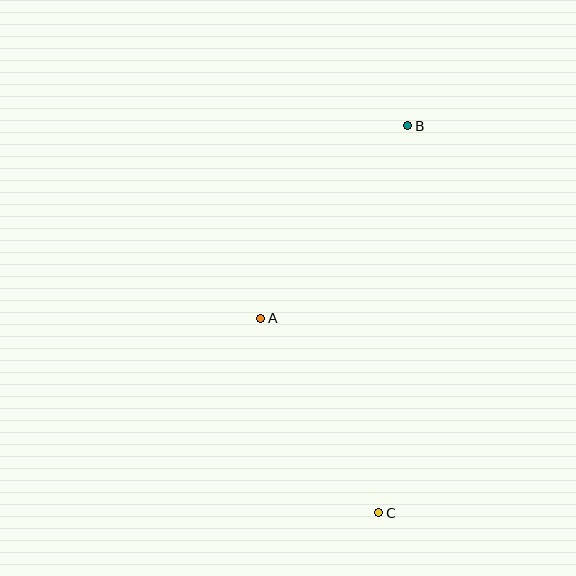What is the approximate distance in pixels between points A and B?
The distance between A and B is approximately 242 pixels.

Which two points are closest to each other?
Points A and C are closest to each other.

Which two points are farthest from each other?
Points B and C are farthest from each other.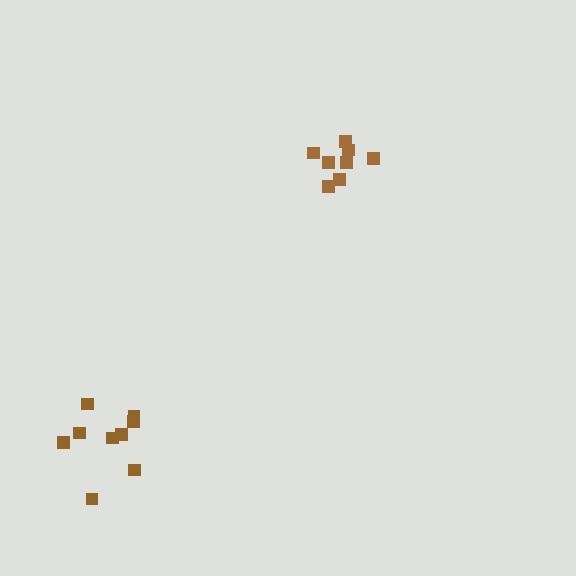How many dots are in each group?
Group 1: 8 dots, Group 2: 9 dots (17 total).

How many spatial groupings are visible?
There are 2 spatial groupings.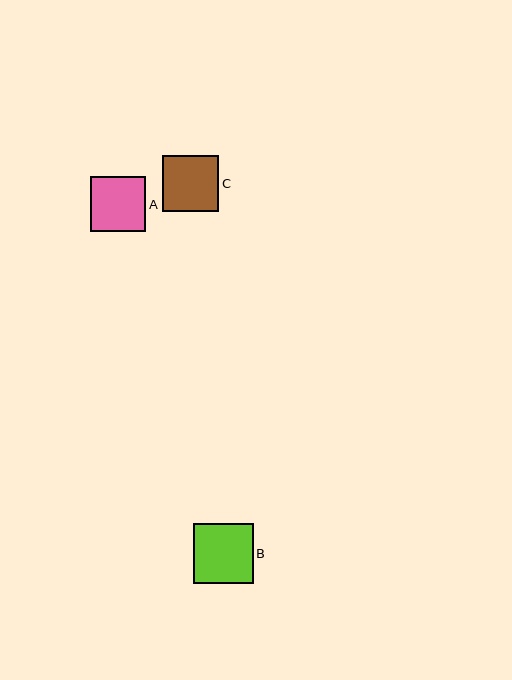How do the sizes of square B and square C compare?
Square B and square C are approximately the same size.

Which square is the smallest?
Square A is the smallest with a size of approximately 55 pixels.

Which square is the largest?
Square B is the largest with a size of approximately 60 pixels.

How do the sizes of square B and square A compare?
Square B and square A are approximately the same size.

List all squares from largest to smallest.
From largest to smallest: B, C, A.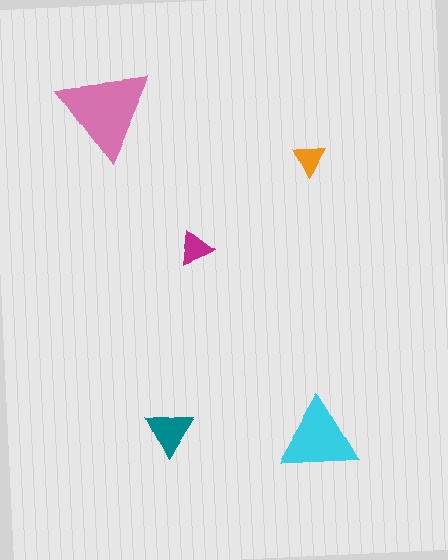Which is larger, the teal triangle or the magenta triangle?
The teal one.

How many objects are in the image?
There are 5 objects in the image.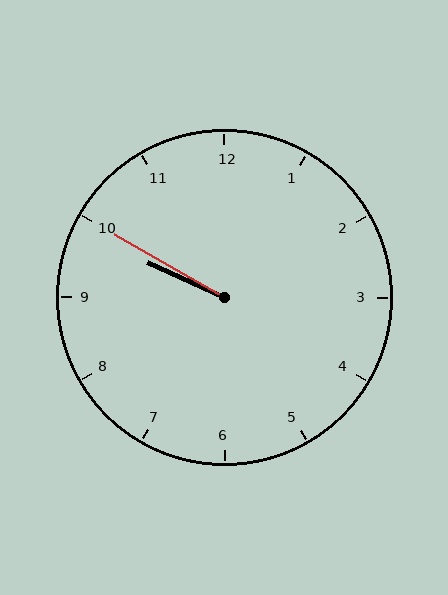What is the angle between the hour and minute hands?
Approximately 5 degrees.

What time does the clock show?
9:50.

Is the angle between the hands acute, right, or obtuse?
It is acute.